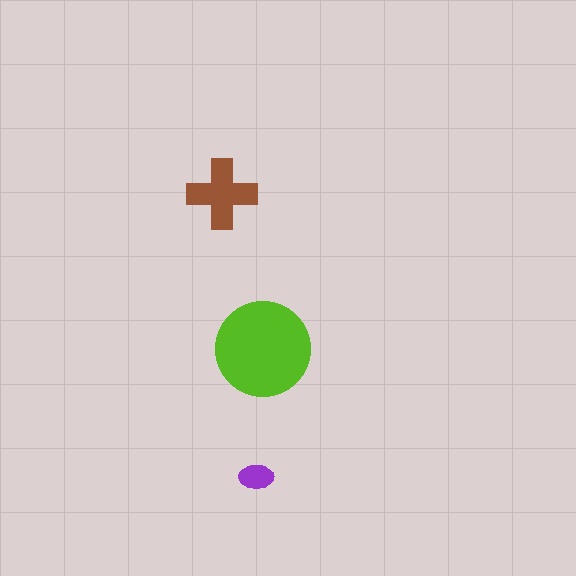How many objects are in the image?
There are 3 objects in the image.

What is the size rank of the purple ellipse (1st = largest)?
3rd.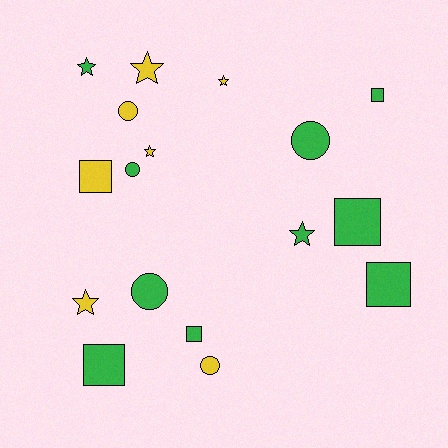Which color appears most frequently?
Green, with 10 objects.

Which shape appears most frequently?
Star, with 6 objects.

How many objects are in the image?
There are 17 objects.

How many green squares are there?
There are 5 green squares.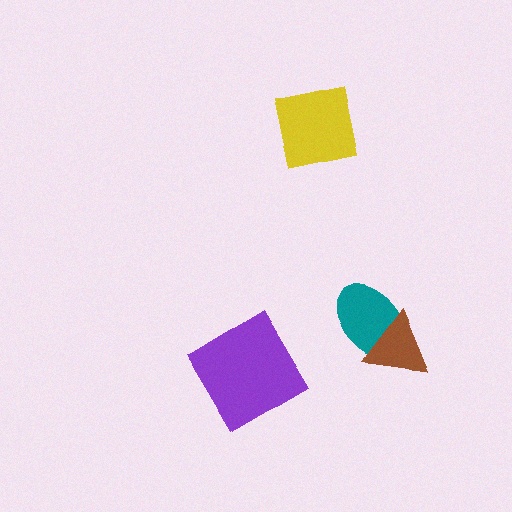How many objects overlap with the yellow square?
0 objects overlap with the yellow square.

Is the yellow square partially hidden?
No, no other shape covers it.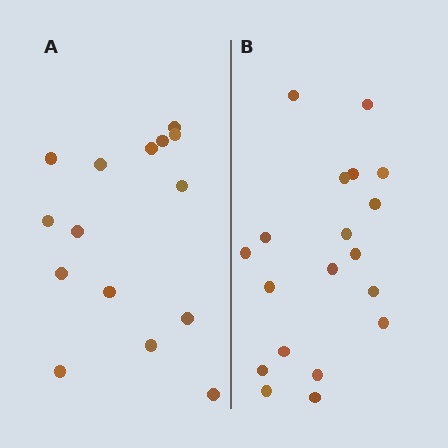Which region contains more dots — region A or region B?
Region B (the right region) has more dots.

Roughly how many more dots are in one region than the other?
Region B has about 4 more dots than region A.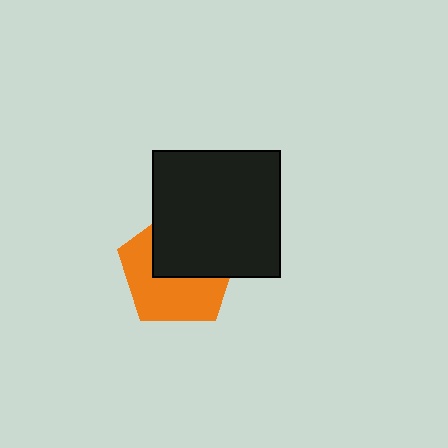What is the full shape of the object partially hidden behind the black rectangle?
The partially hidden object is an orange pentagon.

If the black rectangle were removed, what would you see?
You would see the complete orange pentagon.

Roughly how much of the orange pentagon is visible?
About half of it is visible (roughly 53%).